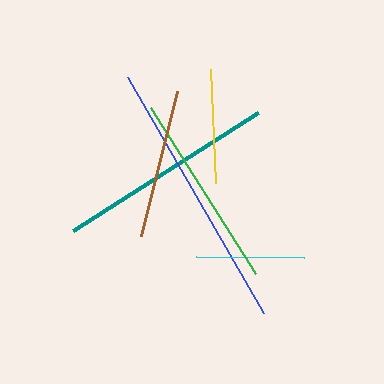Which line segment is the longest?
The blue line is the longest at approximately 272 pixels.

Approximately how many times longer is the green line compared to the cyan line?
The green line is approximately 1.8 times the length of the cyan line.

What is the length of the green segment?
The green segment is approximately 196 pixels long.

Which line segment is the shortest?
The cyan line is the shortest at approximately 109 pixels.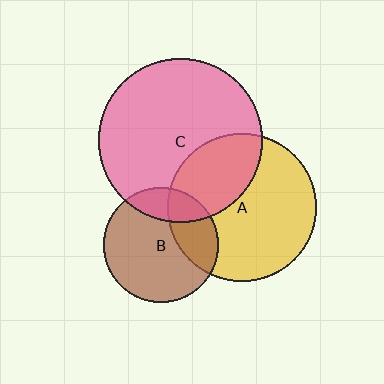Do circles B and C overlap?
Yes.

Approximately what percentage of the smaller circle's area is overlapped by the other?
Approximately 20%.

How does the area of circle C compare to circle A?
Approximately 1.2 times.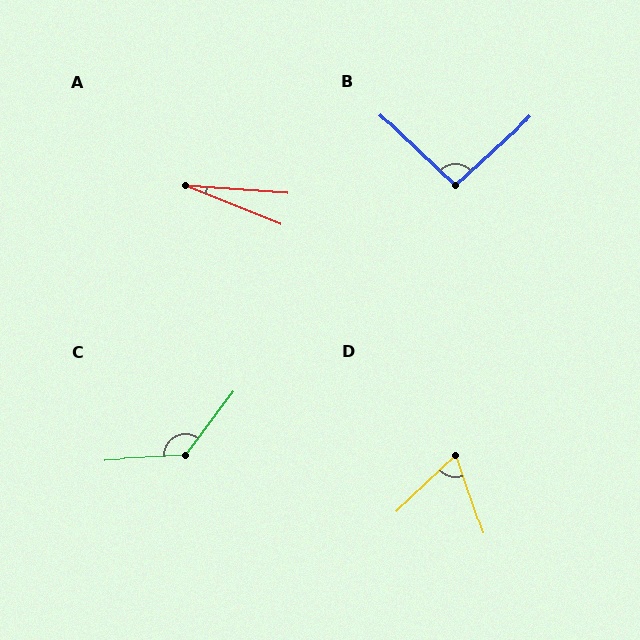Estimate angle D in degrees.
Approximately 65 degrees.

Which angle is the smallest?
A, at approximately 18 degrees.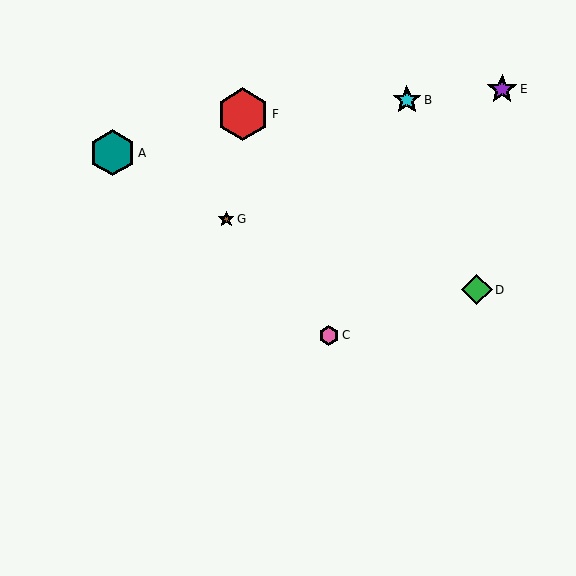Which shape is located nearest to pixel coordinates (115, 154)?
The teal hexagon (labeled A) at (112, 153) is nearest to that location.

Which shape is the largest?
The red hexagon (labeled F) is the largest.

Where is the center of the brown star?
The center of the brown star is at (226, 219).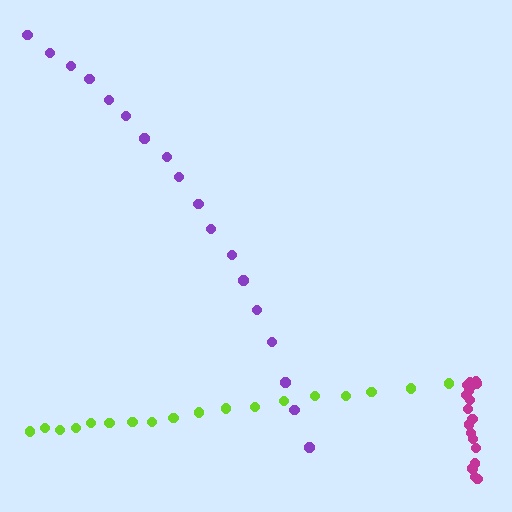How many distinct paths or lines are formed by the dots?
There are 3 distinct paths.